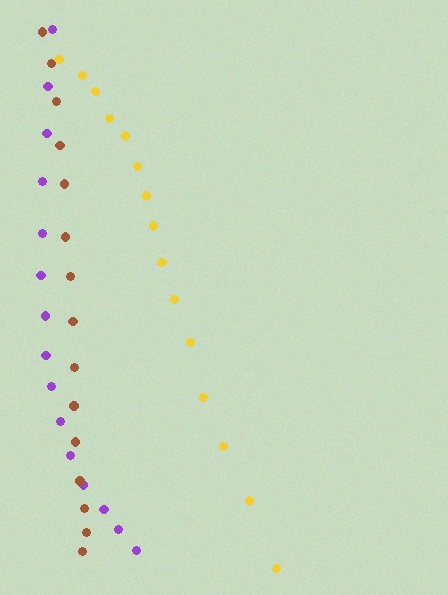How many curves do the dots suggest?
There are 3 distinct paths.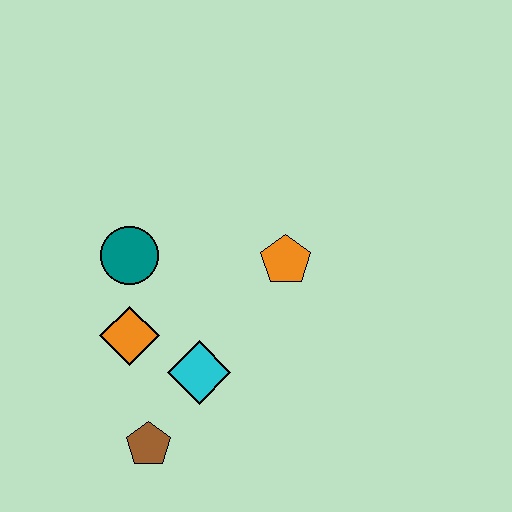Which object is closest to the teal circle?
The orange diamond is closest to the teal circle.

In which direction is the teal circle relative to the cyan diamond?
The teal circle is above the cyan diamond.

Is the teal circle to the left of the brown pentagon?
Yes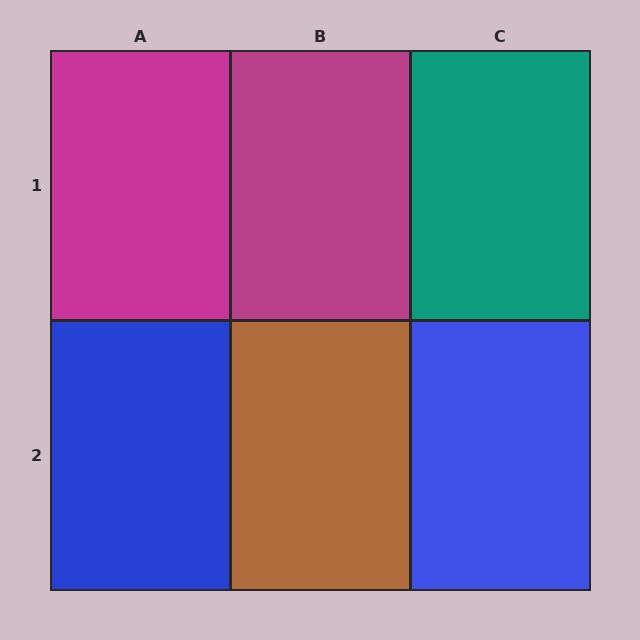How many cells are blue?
2 cells are blue.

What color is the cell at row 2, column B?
Brown.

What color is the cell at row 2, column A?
Blue.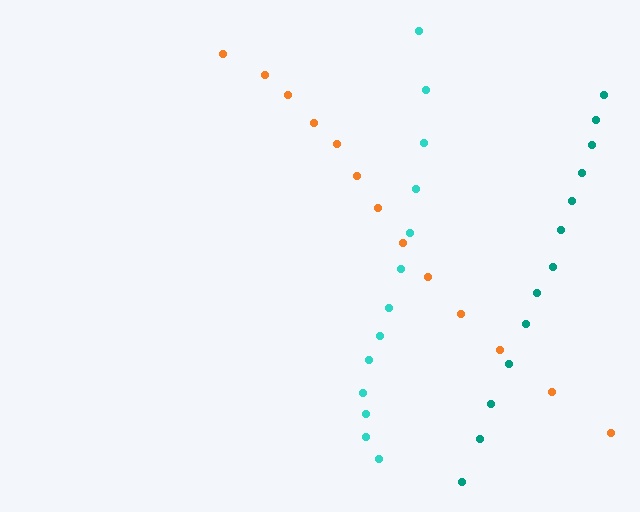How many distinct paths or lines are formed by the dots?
There are 3 distinct paths.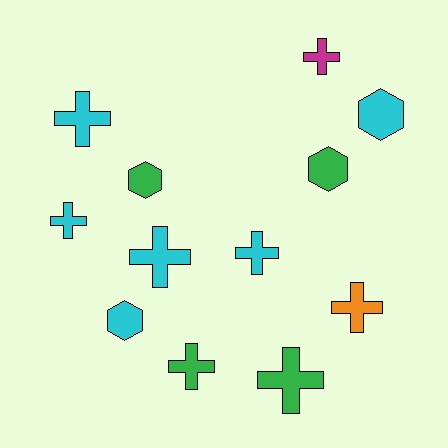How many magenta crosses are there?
There is 1 magenta cross.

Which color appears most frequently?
Cyan, with 6 objects.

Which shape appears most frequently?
Cross, with 8 objects.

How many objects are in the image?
There are 12 objects.